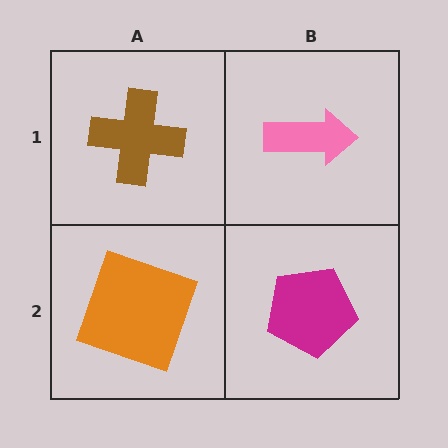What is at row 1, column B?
A pink arrow.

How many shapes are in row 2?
2 shapes.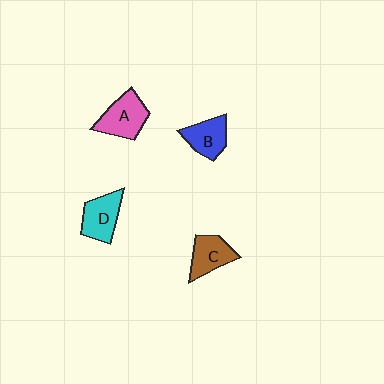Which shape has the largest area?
Shape A (pink).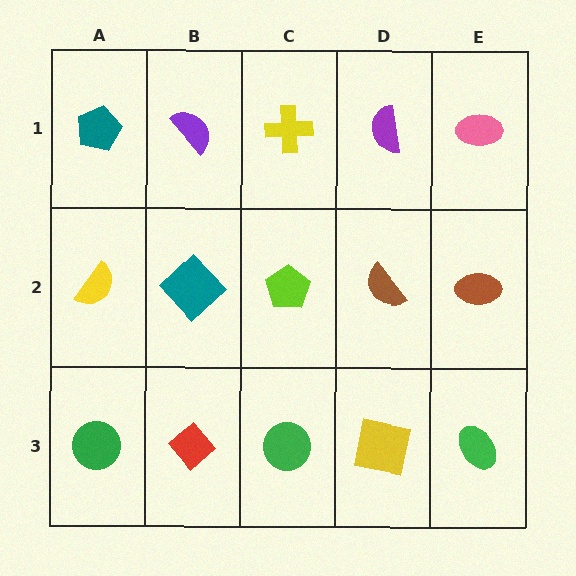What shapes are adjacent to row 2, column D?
A purple semicircle (row 1, column D), a yellow square (row 3, column D), a lime pentagon (row 2, column C), a brown ellipse (row 2, column E).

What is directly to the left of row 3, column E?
A yellow square.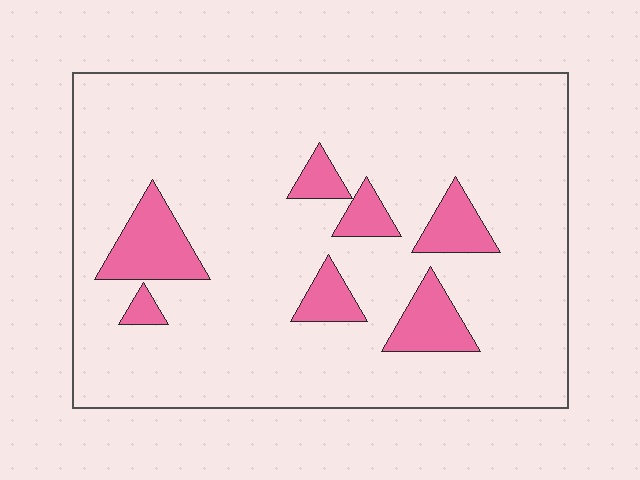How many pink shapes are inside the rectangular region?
7.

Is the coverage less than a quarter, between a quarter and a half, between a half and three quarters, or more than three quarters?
Less than a quarter.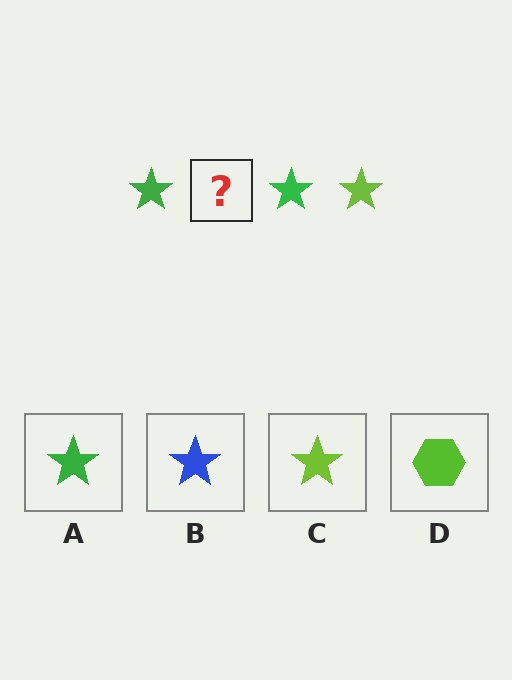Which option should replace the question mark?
Option C.